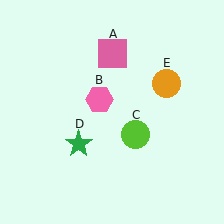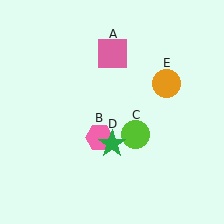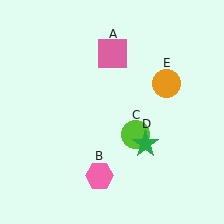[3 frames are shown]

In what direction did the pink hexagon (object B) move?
The pink hexagon (object B) moved down.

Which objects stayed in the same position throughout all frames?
Pink square (object A) and lime circle (object C) and orange circle (object E) remained stationary.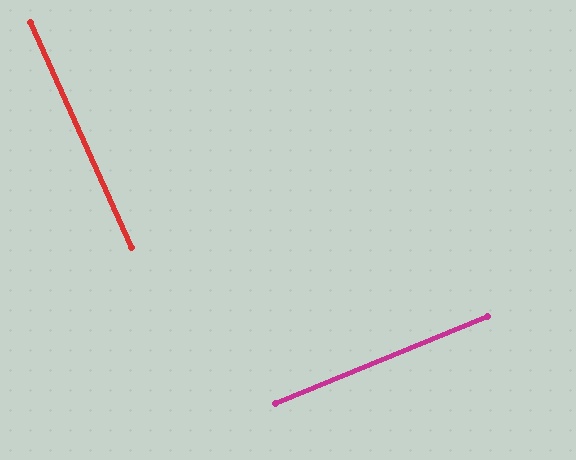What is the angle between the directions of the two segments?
Approximately 88 degrees.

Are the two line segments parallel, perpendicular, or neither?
Perpendicular — they meet at approximately 88°.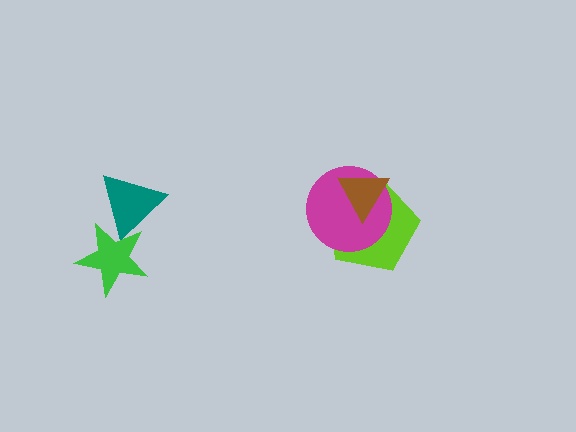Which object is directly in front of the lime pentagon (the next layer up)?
The magenta circle is directly in front of the lime pentagon.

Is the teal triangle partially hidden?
Yes, it is partially covered by another shape.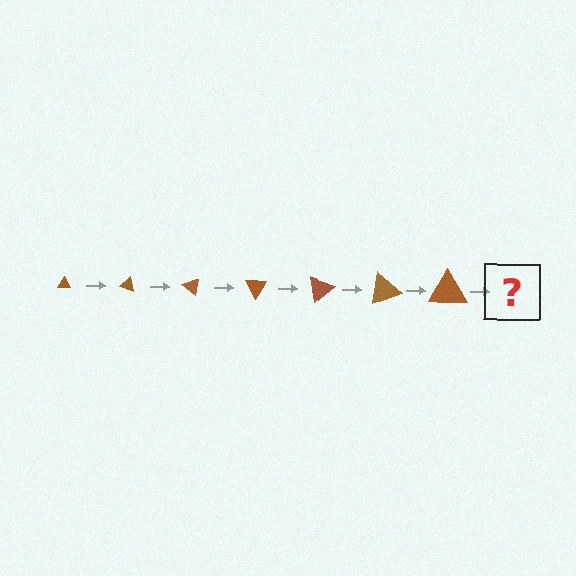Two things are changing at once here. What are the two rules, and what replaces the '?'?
The two rules are that the triangle grows larger each step and it rotates 20 degrees each step. The '?' should be a triangle, larger than the previous one and rotated 140 degrees from the start.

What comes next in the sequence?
The next element should be a triangle, larger than the previous one and rotated 140 degrees from the start.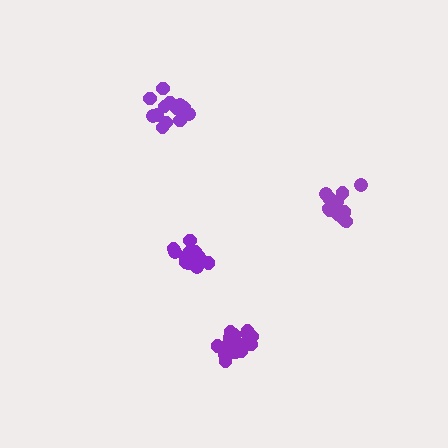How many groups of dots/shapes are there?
There are 4 groups.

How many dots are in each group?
Group 1: 15 dots, Group 2: 19 dots, Group 3: 17 dots, Group 4: 14 dots (65 total).